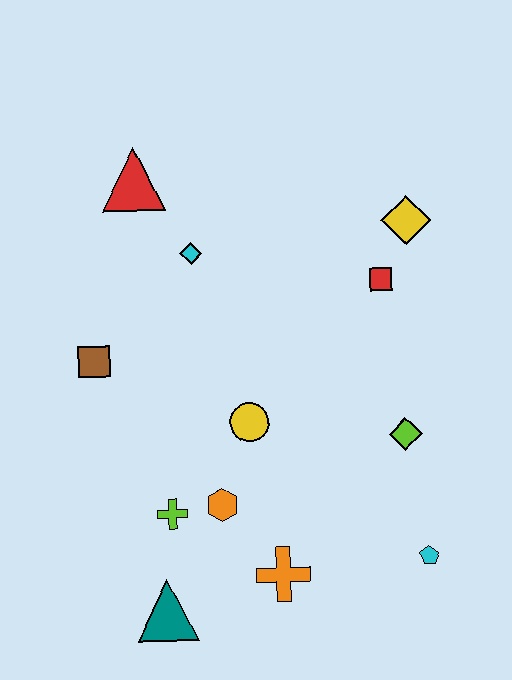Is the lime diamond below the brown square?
Yes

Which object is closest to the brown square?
The cyan diamond is closest to the brown square.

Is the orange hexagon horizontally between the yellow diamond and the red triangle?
Yes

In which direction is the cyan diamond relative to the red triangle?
The cyan diamond is below the red triangle.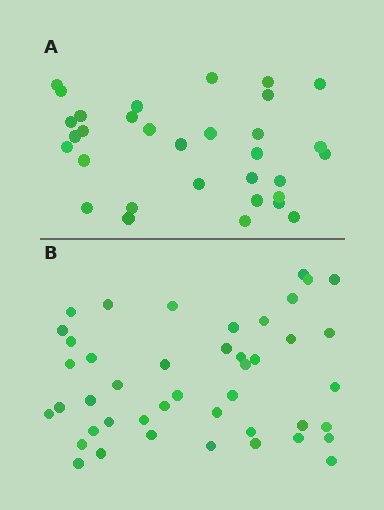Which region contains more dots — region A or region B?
Region B (the bottom region) has more dots.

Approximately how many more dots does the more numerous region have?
Region B has roughly 12 or so more dots than region A.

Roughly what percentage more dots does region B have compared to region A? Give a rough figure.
About 40% more.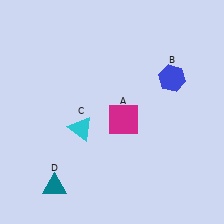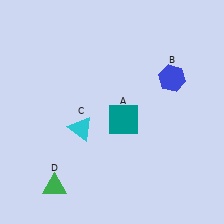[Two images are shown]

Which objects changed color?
A changed from magenta to teal. D changed from teal to green.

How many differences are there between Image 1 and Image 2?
There are 2 differences between the two images.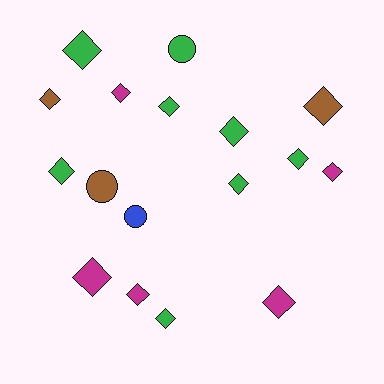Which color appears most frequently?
Green, with 8 objects.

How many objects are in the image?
There are 17 objects.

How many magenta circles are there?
There are no magenta circles.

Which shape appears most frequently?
Diamond, with 14 objects.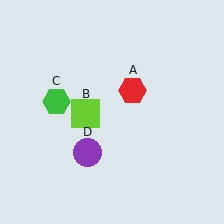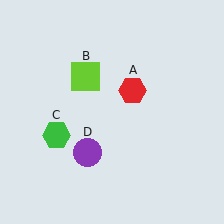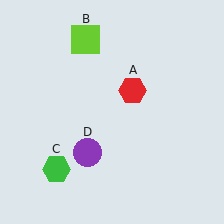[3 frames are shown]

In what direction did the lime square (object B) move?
The lime square (object B) moved up.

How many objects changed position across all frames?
2 objects changed position: lime square (object B), green hexagon (object C).